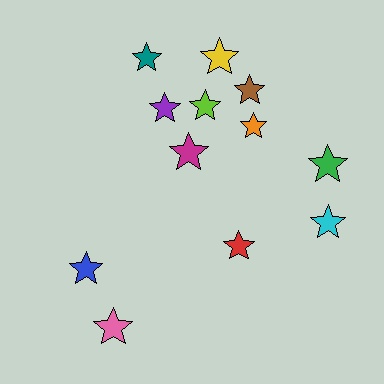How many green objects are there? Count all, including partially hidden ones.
There is 1 green object.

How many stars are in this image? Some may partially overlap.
There are 12 stars.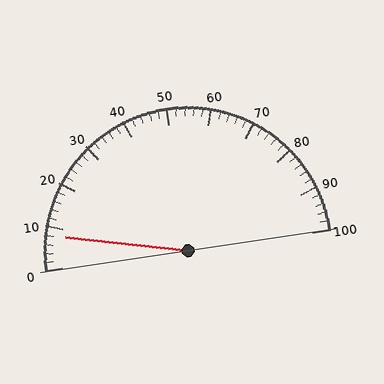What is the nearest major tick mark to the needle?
The nearest major tick mark is 10.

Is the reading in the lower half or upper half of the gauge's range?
The reading is in the lower half of the range (0 to 100).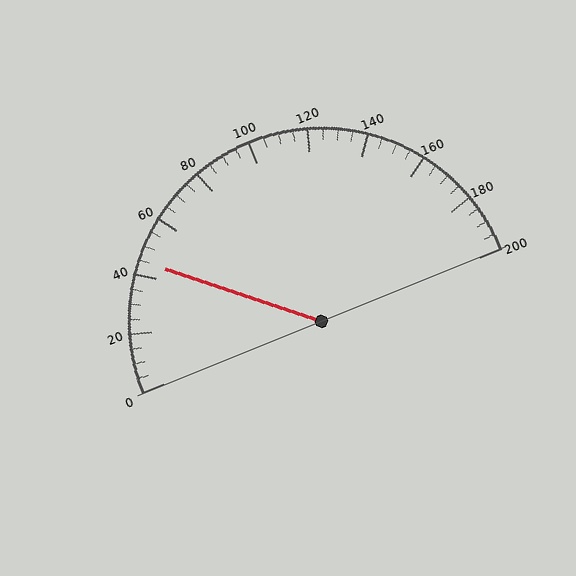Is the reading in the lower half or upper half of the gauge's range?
The reading is in the lower half of the range (0 to 200).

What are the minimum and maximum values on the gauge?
The gauge ranges from 0 to 200.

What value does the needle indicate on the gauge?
The needle indicates approximately 45.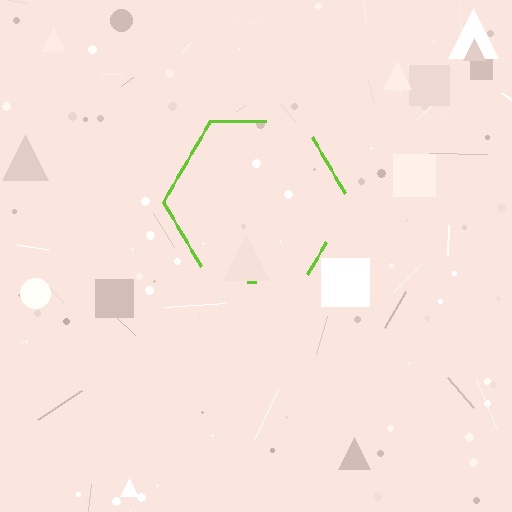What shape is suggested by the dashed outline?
The dashed outline suggests a hexagon.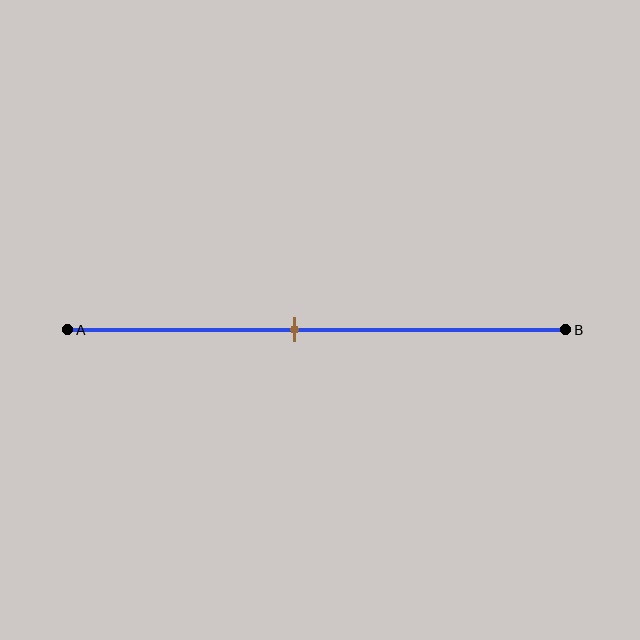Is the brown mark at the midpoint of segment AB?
No, the mark is at about 45% from A, not at the 50% midpoint.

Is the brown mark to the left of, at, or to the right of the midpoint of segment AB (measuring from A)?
The brown mark is to the left of the midpoint of segment AB.